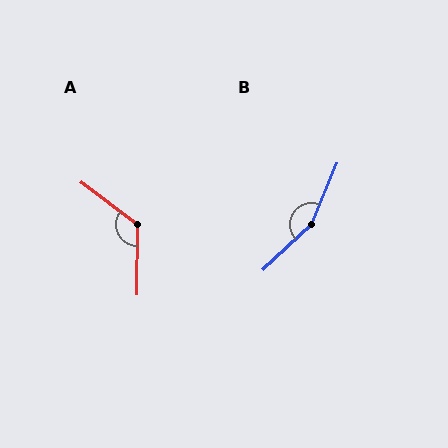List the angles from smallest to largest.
A (126°), B (156°).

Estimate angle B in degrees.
Approximately 156 degrees.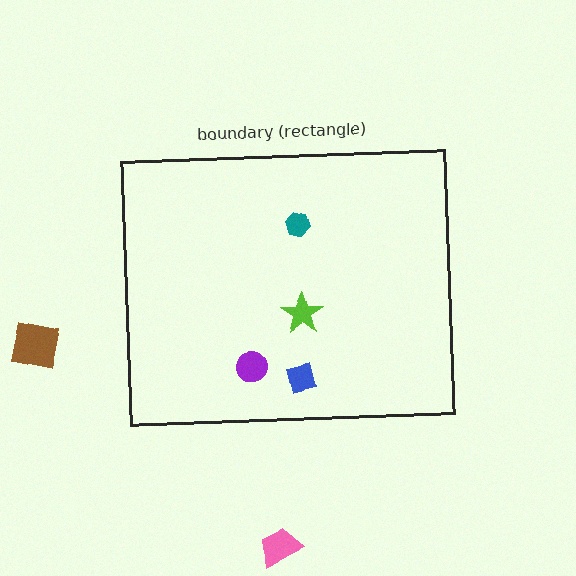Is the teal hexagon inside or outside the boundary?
Inside.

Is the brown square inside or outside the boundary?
Outside.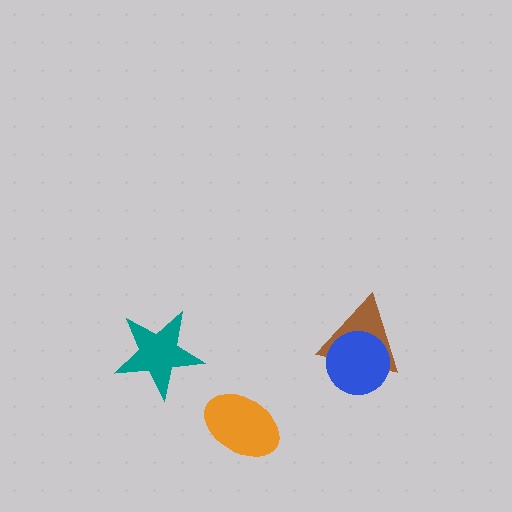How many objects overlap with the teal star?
0 objects overlap with the teal star.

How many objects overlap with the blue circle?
1 object overlaps with the blue circle.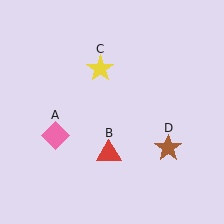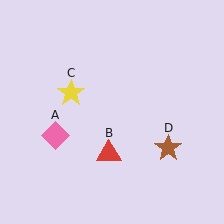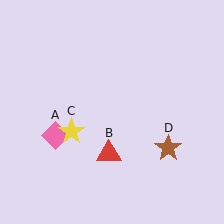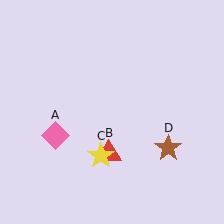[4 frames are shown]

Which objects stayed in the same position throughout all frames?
Pink diamond (object A) and red triangle (object B) and brown star (object D) remained stationary.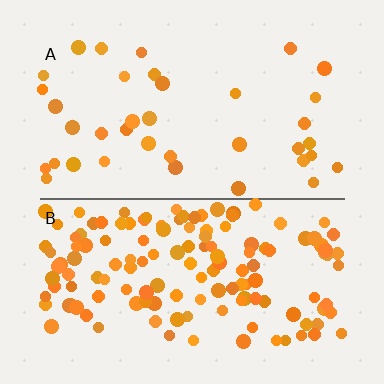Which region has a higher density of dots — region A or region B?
B (the bottom).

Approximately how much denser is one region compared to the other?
Approximately 3.7× — region B over region A.